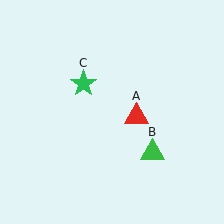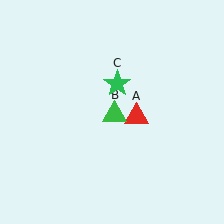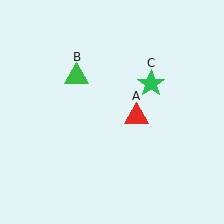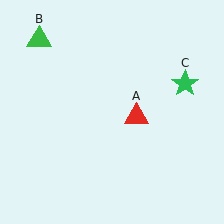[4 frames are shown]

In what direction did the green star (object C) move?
The green star (object C) moved right.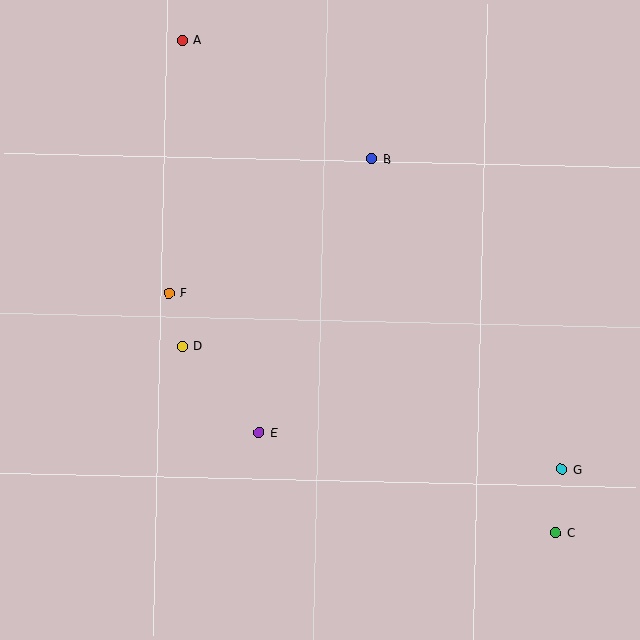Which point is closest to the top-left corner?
Point A is closest to the top-left corner.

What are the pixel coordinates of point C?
Point C is at (556, 533).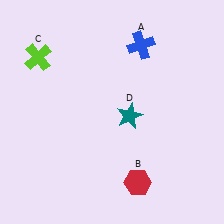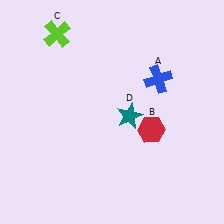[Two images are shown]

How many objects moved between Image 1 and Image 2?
3 objects moved between the two images.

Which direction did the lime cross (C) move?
The lime cross (C) moved up.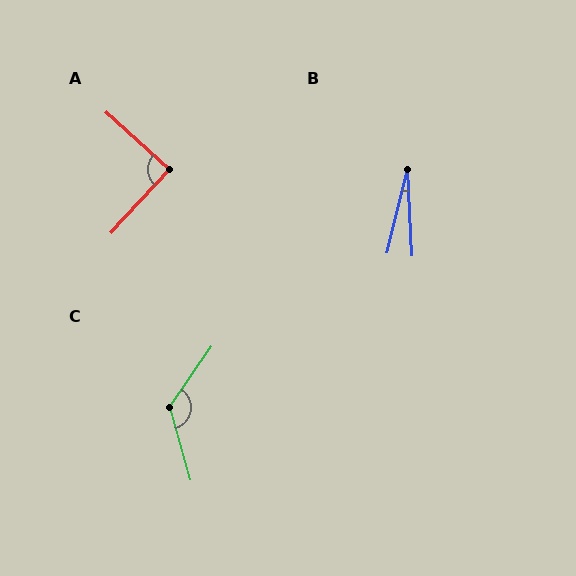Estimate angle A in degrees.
Approximately 90 degrees.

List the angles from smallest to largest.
B (17°), A (90°), C (130°).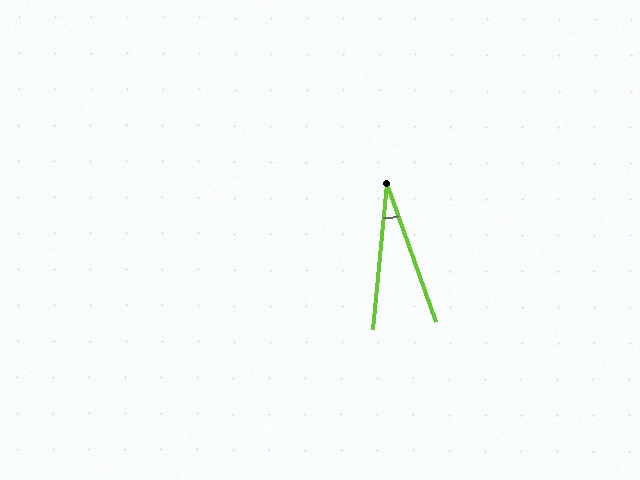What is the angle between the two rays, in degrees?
Approximately 25 degrees.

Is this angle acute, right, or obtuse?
It is acute.